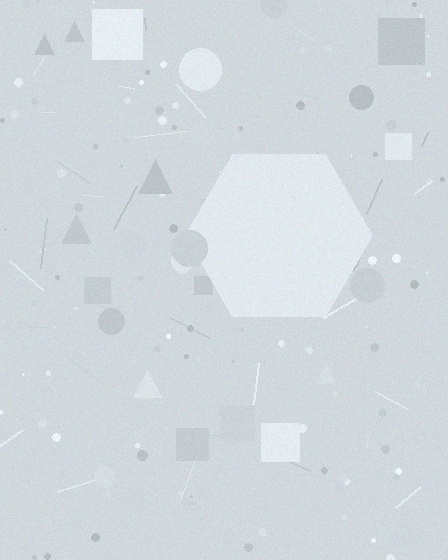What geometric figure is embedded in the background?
A hexagon is embedded in the background.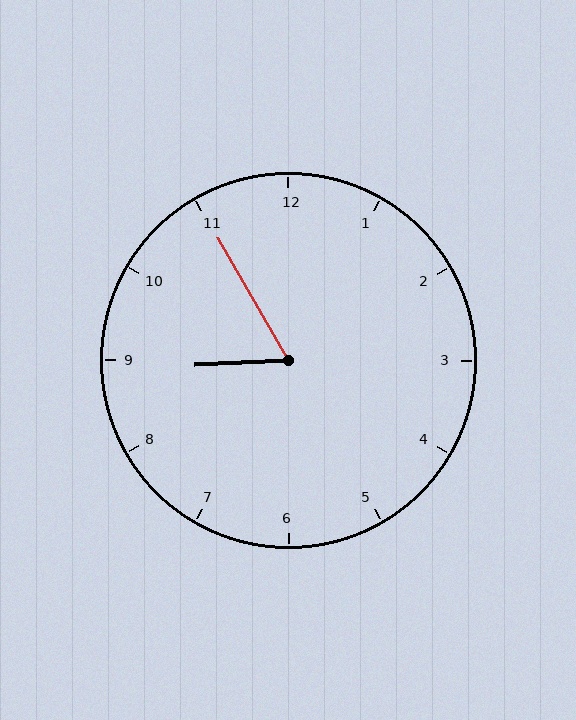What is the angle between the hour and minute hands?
Approximately 62 degrees.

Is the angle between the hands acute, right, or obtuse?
It is acute.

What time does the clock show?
8:55.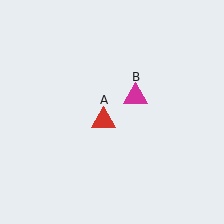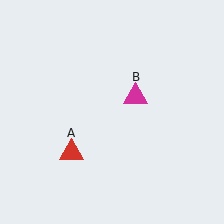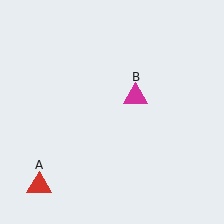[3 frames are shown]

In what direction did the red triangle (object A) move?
The red triangle (object A) moved down and to the left.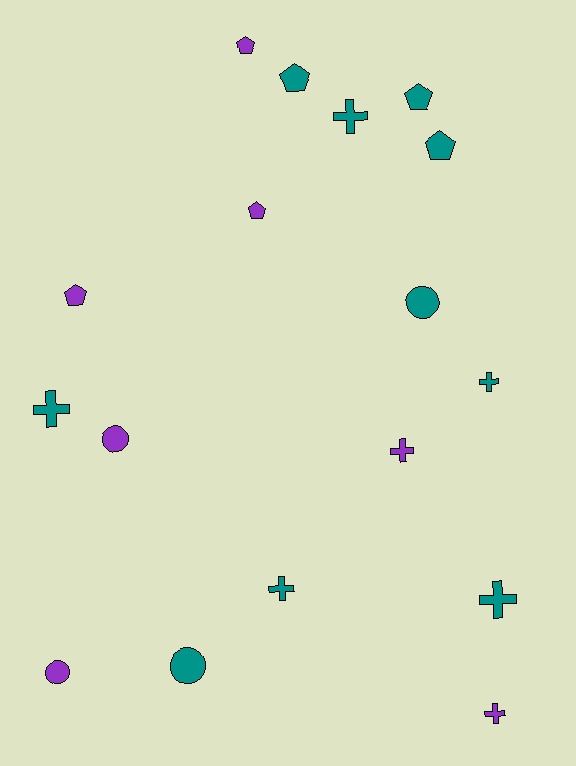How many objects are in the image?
There are 17 objects.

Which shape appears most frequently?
Cross, with 7 objects.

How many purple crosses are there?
There are 2 purple crosses.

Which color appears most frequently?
Teal, with 10 objects.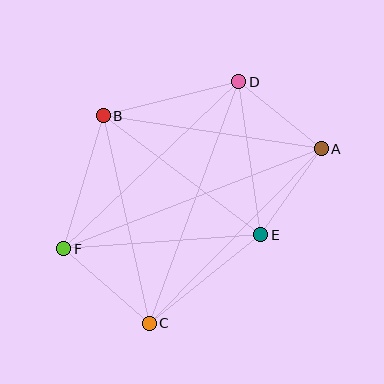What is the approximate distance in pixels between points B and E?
The distance between B and E is approximately 197 pixels.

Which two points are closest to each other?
Points A and E are closest to each other.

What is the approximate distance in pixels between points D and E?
The distance between D and E is approximately 155 pixels.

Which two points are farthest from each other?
Points A and F are farthest from each other.